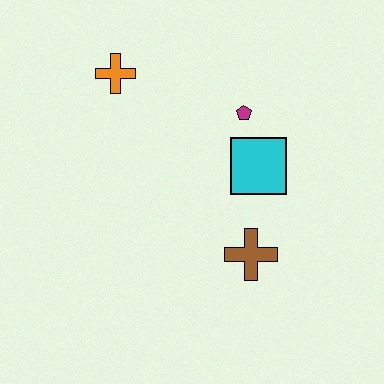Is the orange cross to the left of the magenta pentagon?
Yes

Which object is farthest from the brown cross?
The orange cross is farthest from the brown cross.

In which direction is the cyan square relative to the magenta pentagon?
The cyan square is below the magenta pentagon.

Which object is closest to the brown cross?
The cyan square is closest to the brown cross.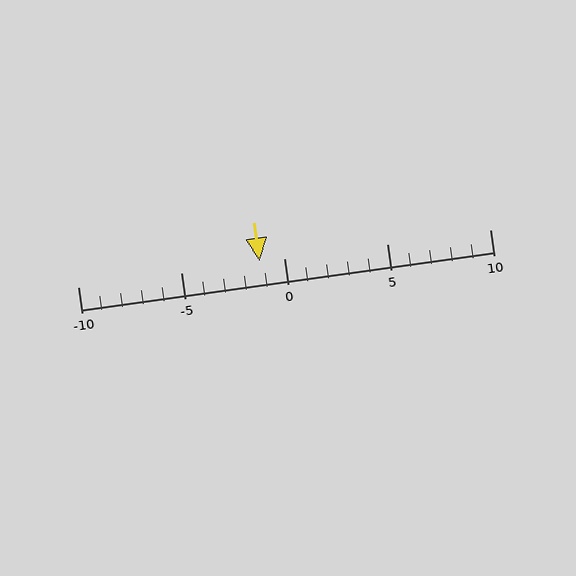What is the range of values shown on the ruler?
The ruler shows values from -10 to 10.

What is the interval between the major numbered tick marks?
The major tick marks are spaced 5 units apart.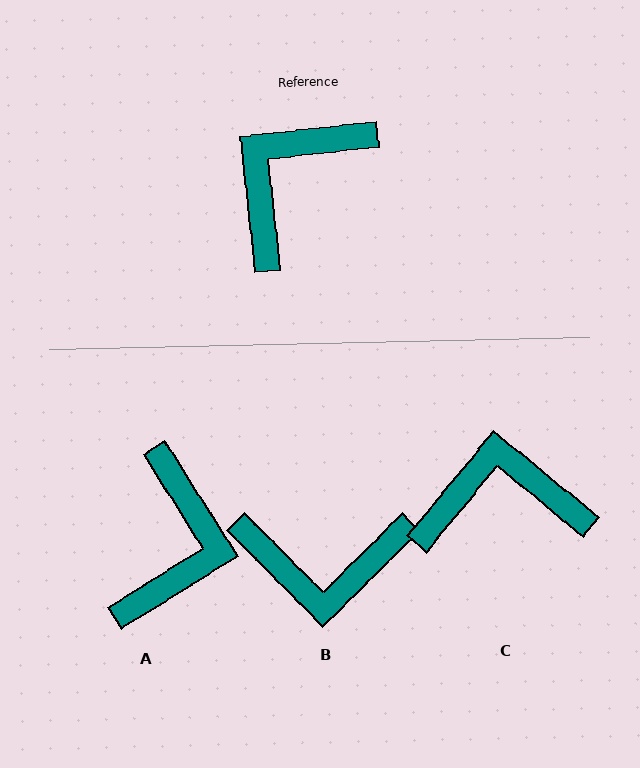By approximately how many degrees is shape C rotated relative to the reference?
Approximately 46 degrees clockwise.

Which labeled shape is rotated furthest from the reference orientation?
A, about 154 degrees away.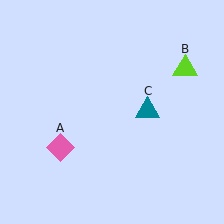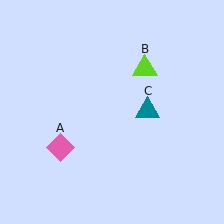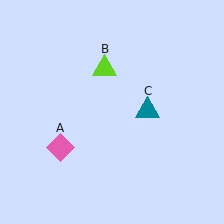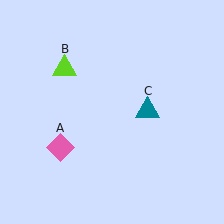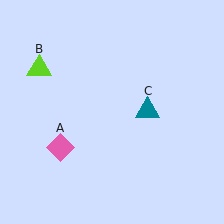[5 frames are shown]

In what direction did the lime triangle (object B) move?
The lime triangle (object B) moved left.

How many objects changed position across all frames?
1 object changed position: lime triangle (object B).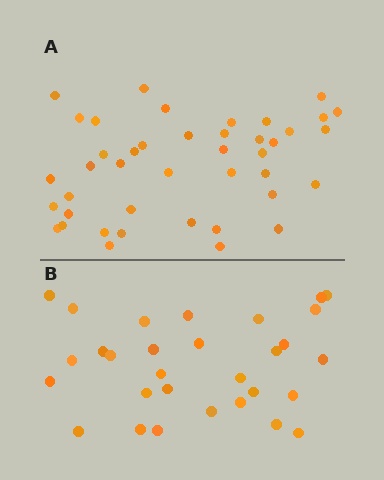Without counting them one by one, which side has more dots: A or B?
Region A (the top region) has more dots.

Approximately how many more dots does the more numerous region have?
Region A has roughly 12 or so more dots than region B.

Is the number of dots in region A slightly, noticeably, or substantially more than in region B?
Region A has noticeably more, but not dramatically so. The ratio is roughly 1.4 to 1.